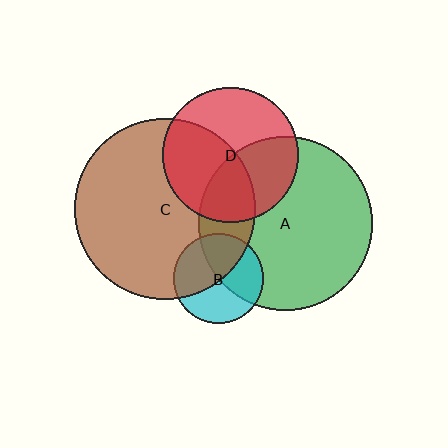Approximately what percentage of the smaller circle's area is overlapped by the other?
Approximately 20%.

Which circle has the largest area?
Circle C (brown).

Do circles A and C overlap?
Yes.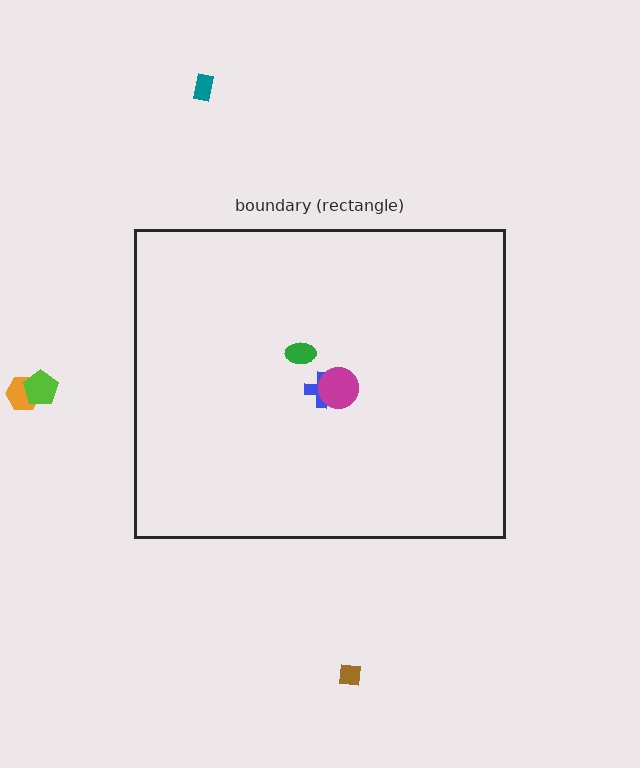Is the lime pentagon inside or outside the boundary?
Outside.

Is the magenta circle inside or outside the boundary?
Inside.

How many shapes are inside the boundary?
3 inside, 4 outside.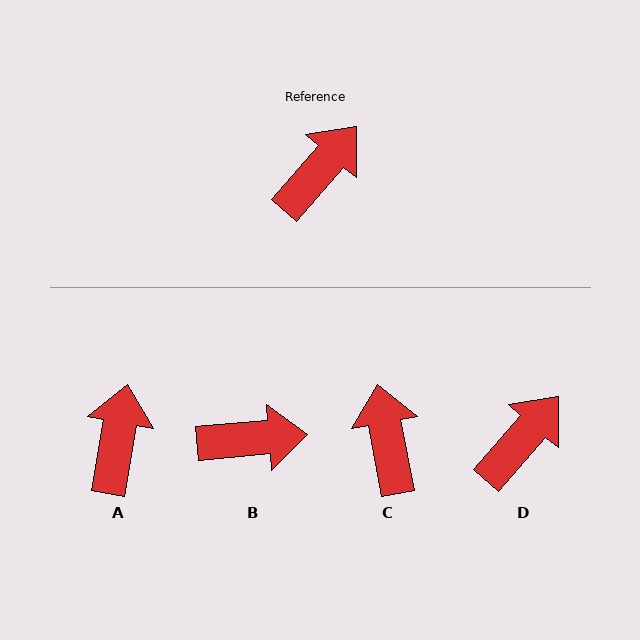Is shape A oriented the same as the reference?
No, it is off by about 31 degrees.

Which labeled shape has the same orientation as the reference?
D.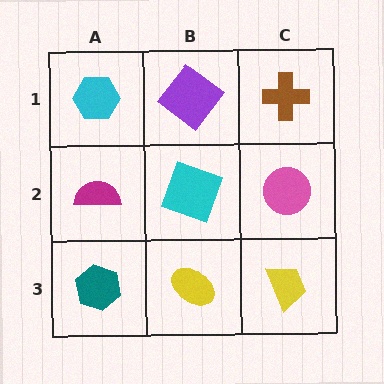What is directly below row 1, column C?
A pink circle.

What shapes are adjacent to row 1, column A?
A magenta semicircle (row 2, column A), a purple diamond (row 1, column B).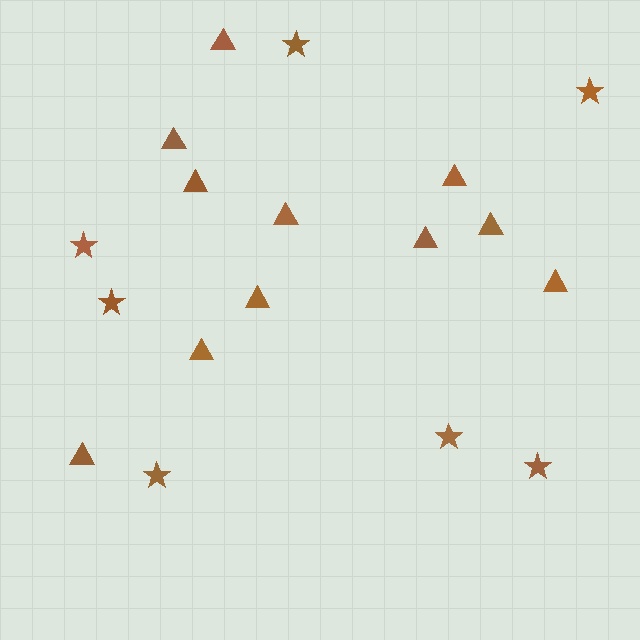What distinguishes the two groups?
There are 2 groups: one group of triangles (11) and one group of stars (7).